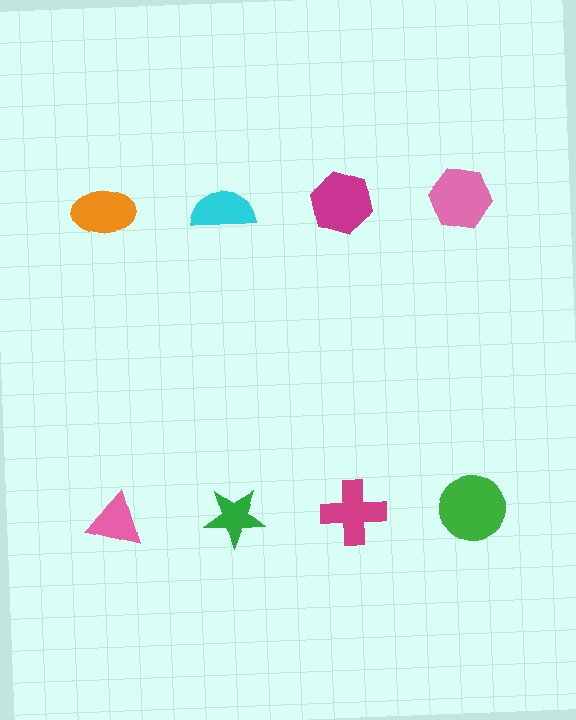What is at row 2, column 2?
A green star.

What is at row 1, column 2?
A cyan semicircle.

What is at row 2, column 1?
A pink triangle.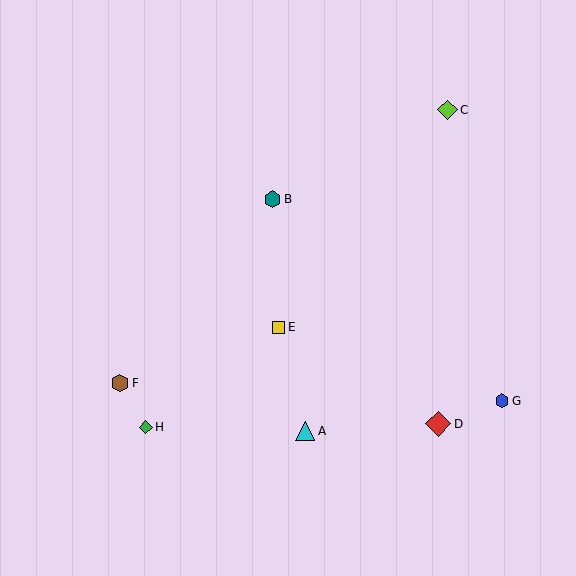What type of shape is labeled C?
Shape C is a lime diamond.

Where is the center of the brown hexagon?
The center of the brown hexagon is at (120, 383).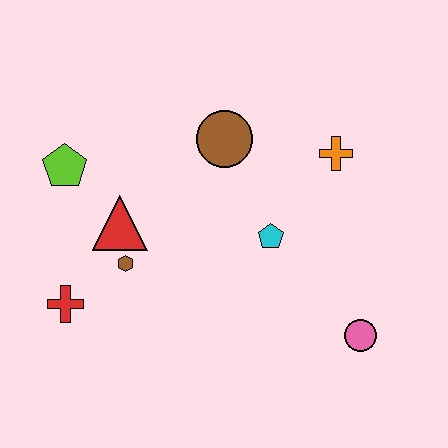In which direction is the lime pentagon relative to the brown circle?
The lime pentagon is to the left of the brown circle.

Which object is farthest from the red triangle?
The pink circle is farthest from the red triangle.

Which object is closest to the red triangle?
The brown hexagon is closest to the red triangle.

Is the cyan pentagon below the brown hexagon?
No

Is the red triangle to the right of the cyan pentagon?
No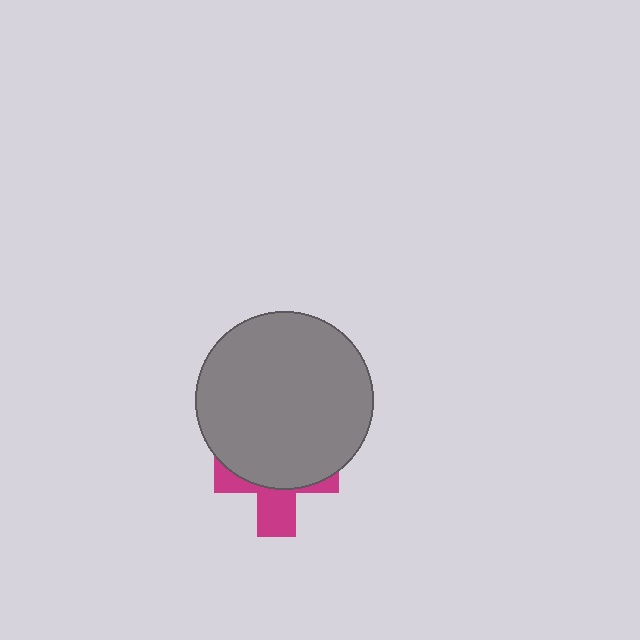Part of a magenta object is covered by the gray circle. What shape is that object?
It is a cross.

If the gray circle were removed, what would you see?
You would see the complete magenta cross.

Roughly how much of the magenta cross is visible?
A small part of it is visible (roughly 39%).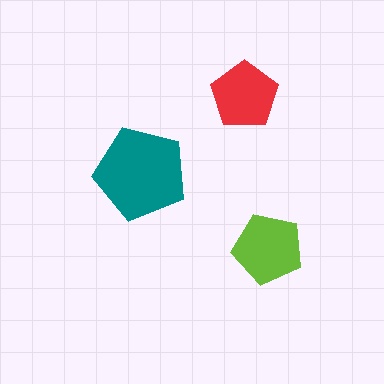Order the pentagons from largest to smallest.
the teal one, the lime one, the red one.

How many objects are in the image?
There are 3 objects in the image.